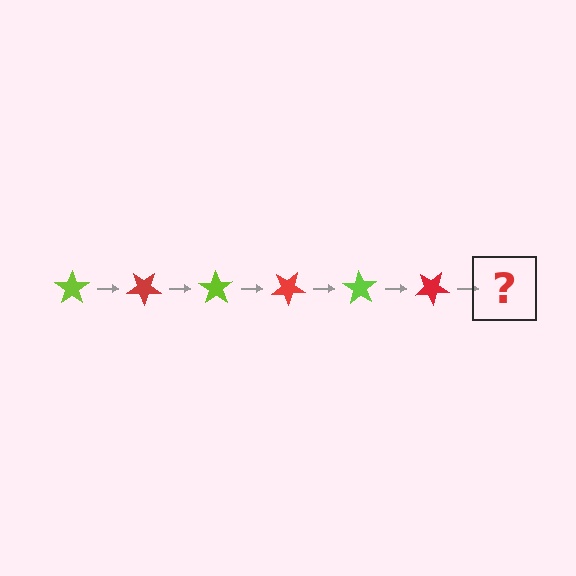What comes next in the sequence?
The next element should be a lime star, rotated 210 degrees from the start.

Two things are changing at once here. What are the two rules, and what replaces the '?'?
The two rules are that it rotates 35 degrees each step and the color cycles through lime and red. The '?' should be a lime star, rotated 210 degrees from the start.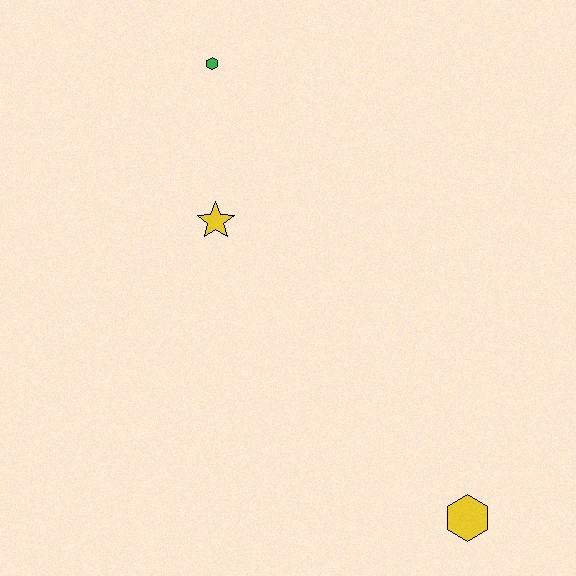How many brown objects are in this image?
There are no brown objects.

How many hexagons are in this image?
There are 2 hexagons.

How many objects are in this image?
There are 3 objects.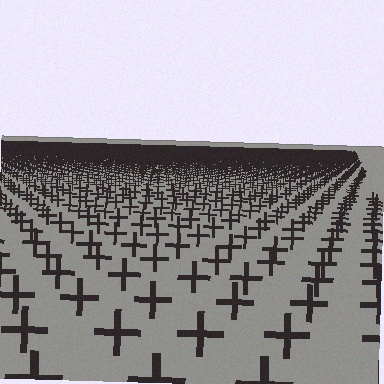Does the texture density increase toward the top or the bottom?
Density increases toward the top.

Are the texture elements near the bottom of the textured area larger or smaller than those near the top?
Larger. Near the bottom, elements are closer to the viewer and appear at a bigger on-screen size.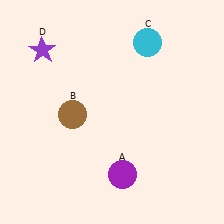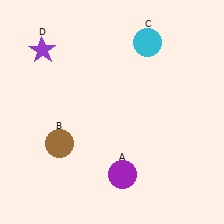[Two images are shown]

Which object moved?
The brown circle (B) moved down.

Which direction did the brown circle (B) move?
The brown circle (B) moved down.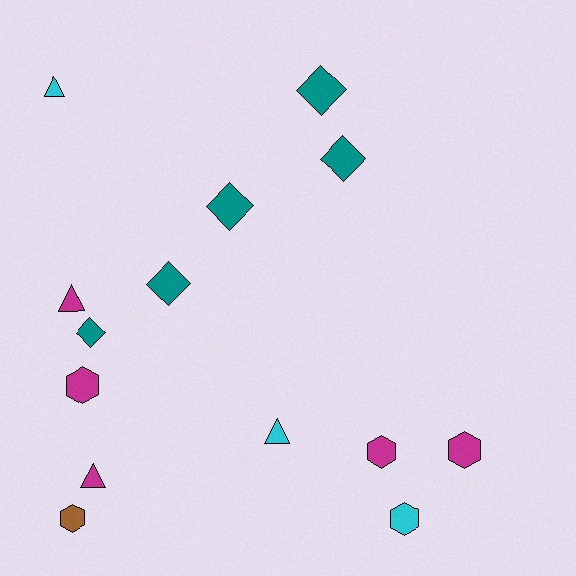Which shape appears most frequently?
Diamond, with 5 objects.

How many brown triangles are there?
There are no brown triangles.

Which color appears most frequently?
Magenta, with 5 objects.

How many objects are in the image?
There are 14 objects.